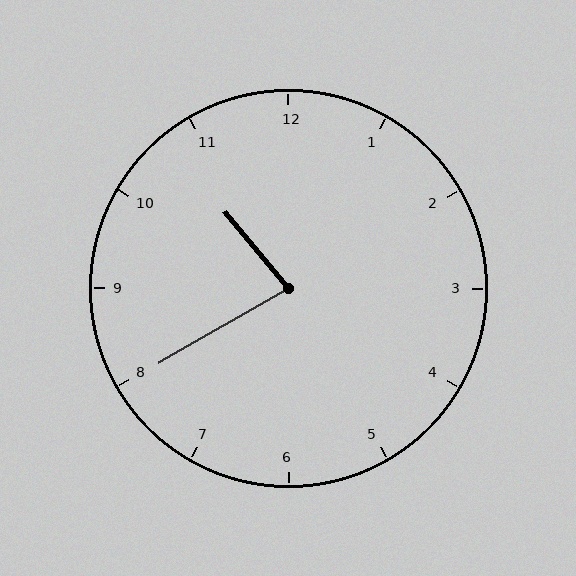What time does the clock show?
10:40.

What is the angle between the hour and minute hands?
Approximately 80 degrees.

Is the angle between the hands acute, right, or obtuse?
It is acute.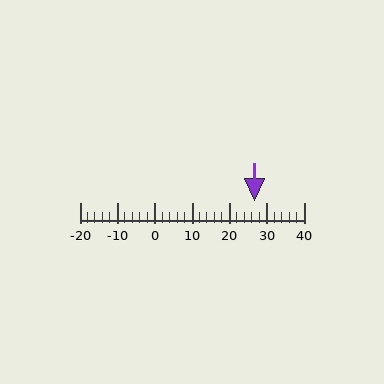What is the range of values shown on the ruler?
The ruler shows values from -20 to 40.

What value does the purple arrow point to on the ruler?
The purple arrow points to approximately 27.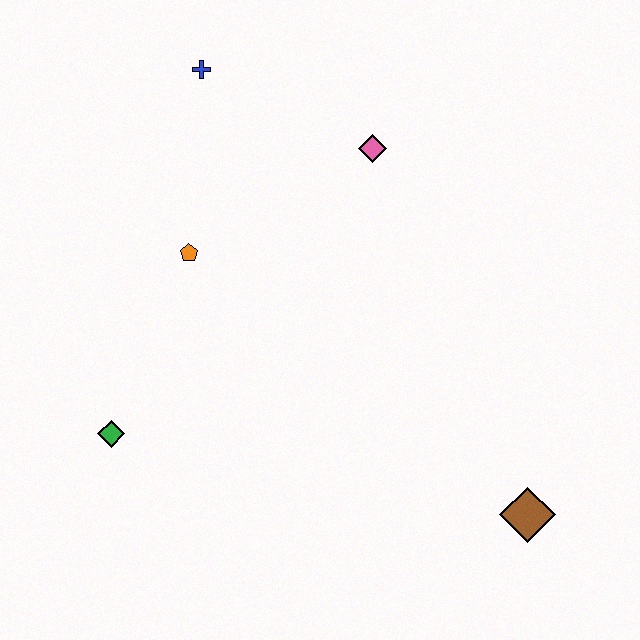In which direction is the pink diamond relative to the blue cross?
The pink diamond is to the right of the blue cross.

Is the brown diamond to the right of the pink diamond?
Yes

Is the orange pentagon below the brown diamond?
No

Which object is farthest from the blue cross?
The brown diamond is farthest from the blue cross.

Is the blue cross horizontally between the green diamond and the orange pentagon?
No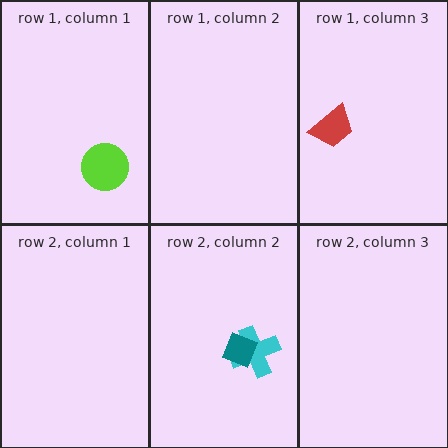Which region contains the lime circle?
The row 1, column 1 region.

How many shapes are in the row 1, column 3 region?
1.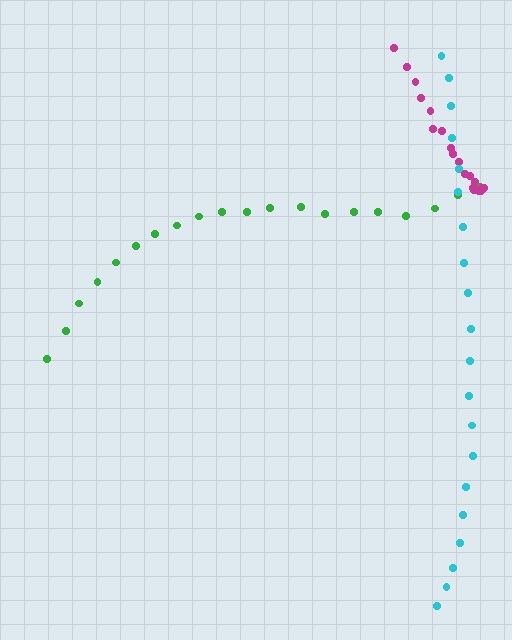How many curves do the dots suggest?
There are 3 distinct paths.